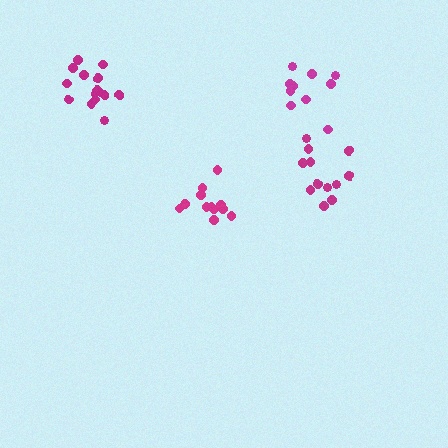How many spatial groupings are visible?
There are 4 spatial groupings.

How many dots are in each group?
Group 1: 12 dots, Group 2: 12 dots, Group 3: 15 dots, Group 4: 10 dots (49 total).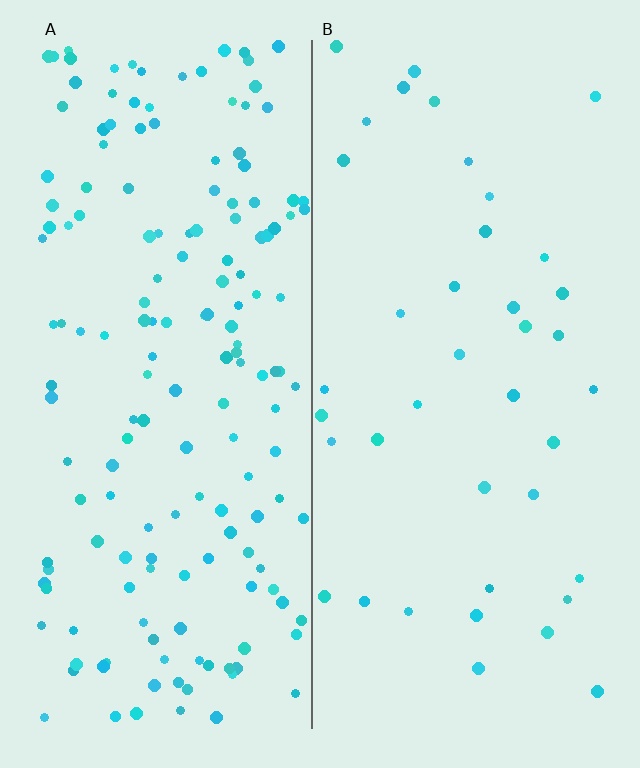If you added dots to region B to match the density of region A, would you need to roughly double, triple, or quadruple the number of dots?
Approximately quadruple.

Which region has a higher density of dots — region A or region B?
A (the left).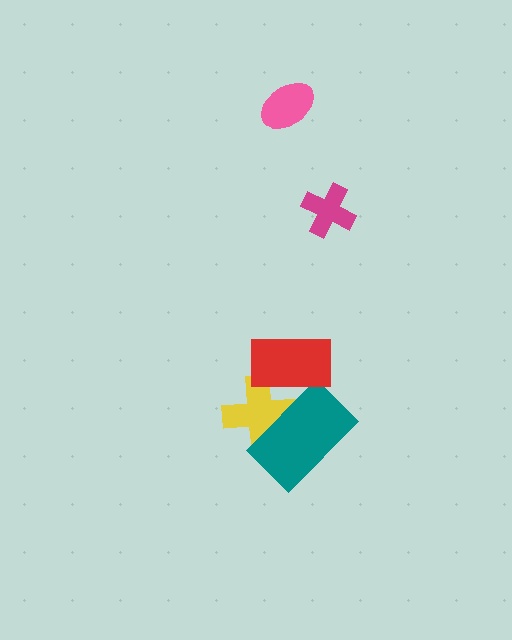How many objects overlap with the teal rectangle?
2 objects overlap with the teal rectangle.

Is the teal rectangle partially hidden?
Yes, it is partially covered by another shape.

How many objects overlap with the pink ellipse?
0 objects overlap with the pink ellipse.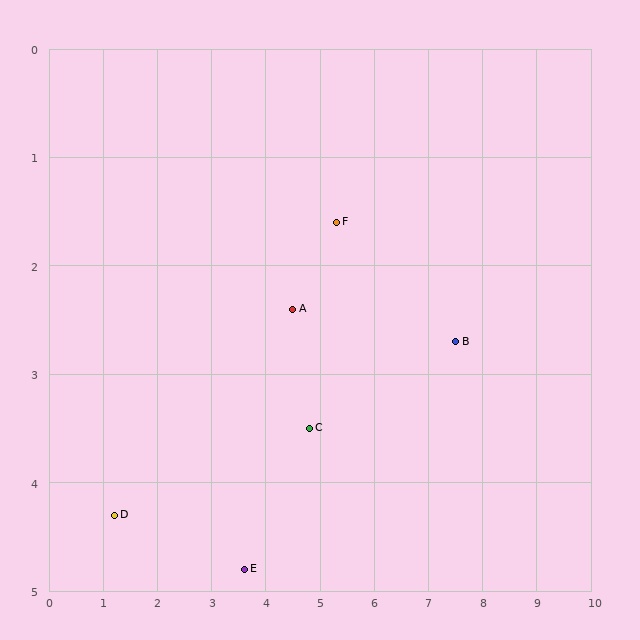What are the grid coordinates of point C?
Point C is at approximately (4.8, 3.5).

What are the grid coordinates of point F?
Point F is at approximately (5.3, 1.6).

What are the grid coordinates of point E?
Point E is at approximately (3.6, 4.8).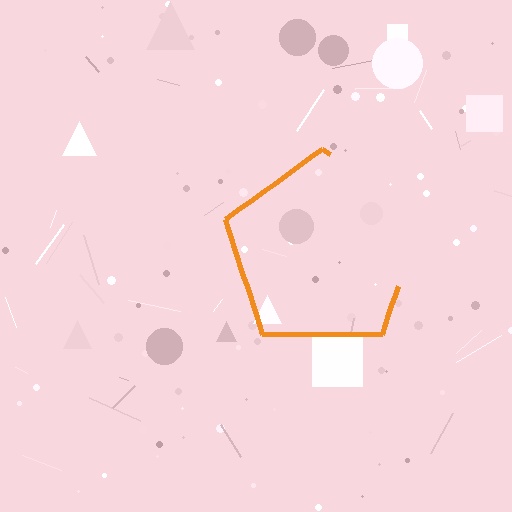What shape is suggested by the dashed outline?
The dashed outline suggests a pentagon.